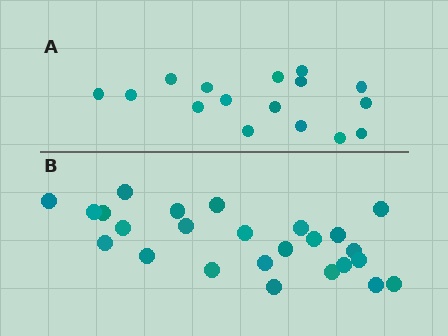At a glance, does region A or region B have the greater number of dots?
Region B (the bottom region) has more dots.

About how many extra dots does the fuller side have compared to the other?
Region B has roughly 8 or so more dots than region A.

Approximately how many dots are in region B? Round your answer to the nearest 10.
About 20 dots. (The exact count is 25, which rounds to 20.)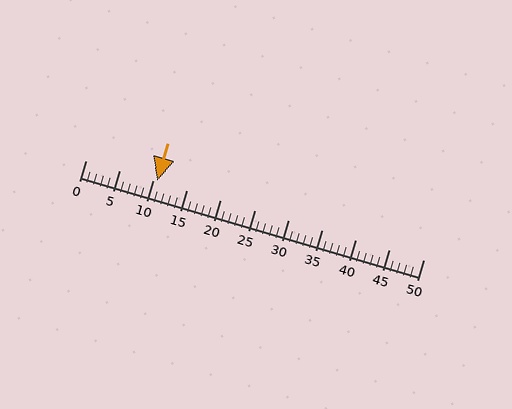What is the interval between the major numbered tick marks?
The major tick marks are spaced 5 units apart.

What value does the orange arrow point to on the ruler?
The orange arrow points to approximately 11.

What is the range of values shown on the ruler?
The ruler shows values from 0 to 50.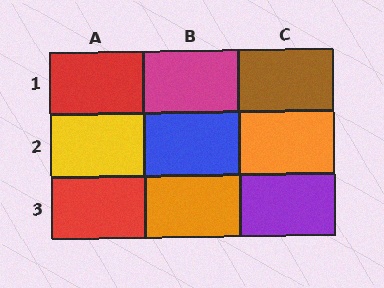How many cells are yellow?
1 cell is yellow.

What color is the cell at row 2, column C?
Orange.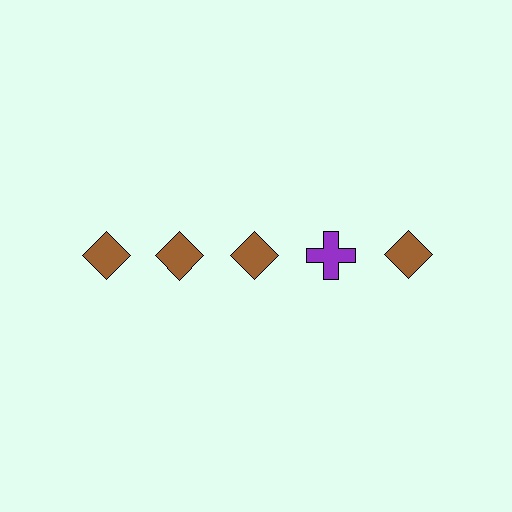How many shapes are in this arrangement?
There are 5 shapes arranged in a grid pattern.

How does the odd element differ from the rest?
It differs in both color (purple instead of brown) and shape (cross instead of diamond).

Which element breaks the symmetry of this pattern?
The purple cross in the top row, second from right column breaks the symmetry. All other shapes are brown diamonds.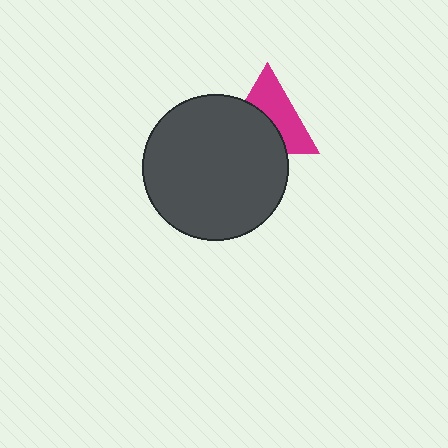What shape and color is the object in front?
The object in front is a dark gray circle.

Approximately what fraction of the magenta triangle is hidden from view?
Roughly 48% of the magenta triangle is hidden behind the dark gray circle.